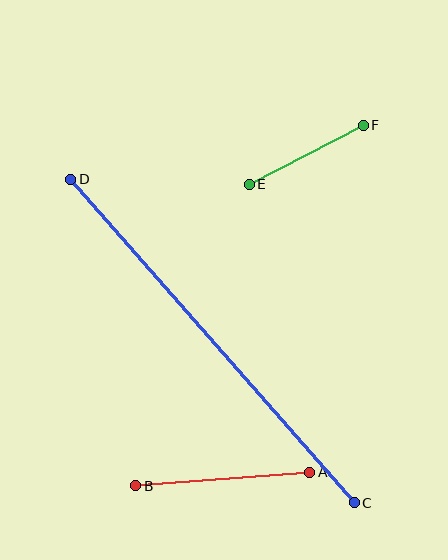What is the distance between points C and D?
The distance is approximately 430 pixels.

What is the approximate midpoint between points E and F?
The midpoint is at approximately (306, 155) pixels.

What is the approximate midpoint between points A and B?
The midpoint is at approximately (223, 479) pixels.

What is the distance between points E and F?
The distance is approximately 129 pixels.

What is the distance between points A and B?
The distance is approximately 174 pixels.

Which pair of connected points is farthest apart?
Points C and D are farthest apart.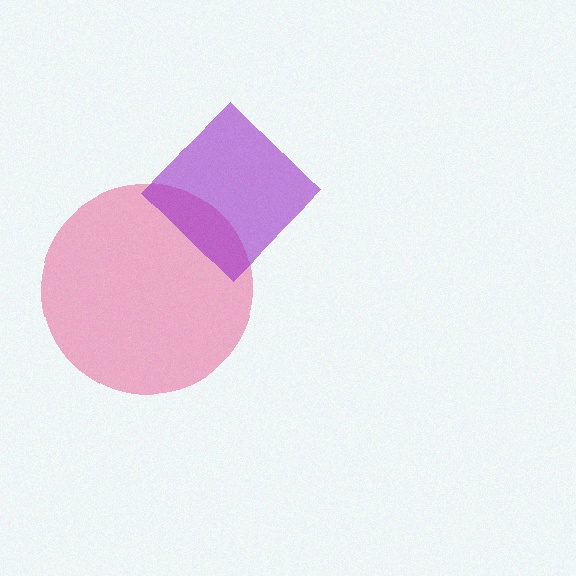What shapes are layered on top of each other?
The layered shapes are: a pink circle, a purple diamond.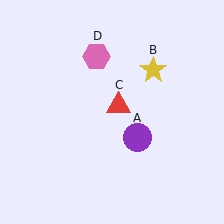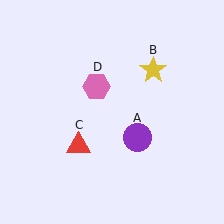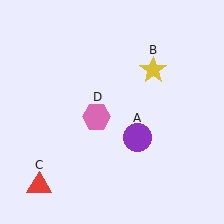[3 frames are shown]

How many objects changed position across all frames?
2 objects changed position: red triangle (object C), pink hexagon (object D).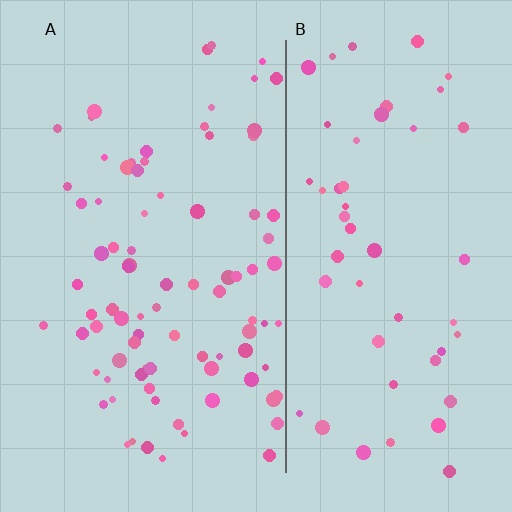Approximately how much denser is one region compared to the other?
Approximately 1.7× — region A over region B.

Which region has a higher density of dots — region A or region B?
A (the left).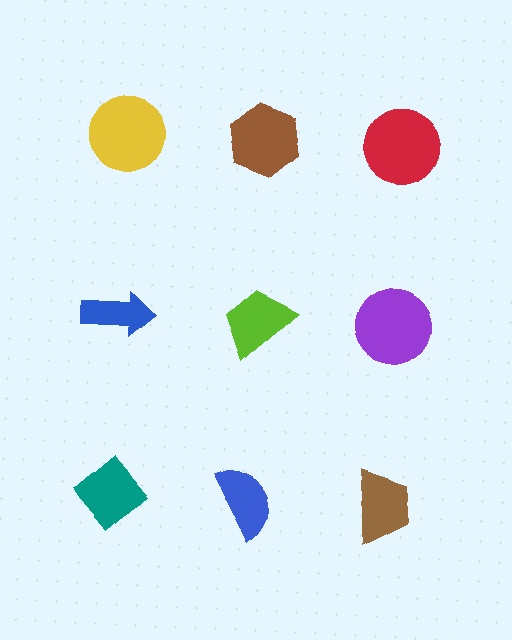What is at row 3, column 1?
A teal diamond.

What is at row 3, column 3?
A brown trapezoid.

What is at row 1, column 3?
A red circle.